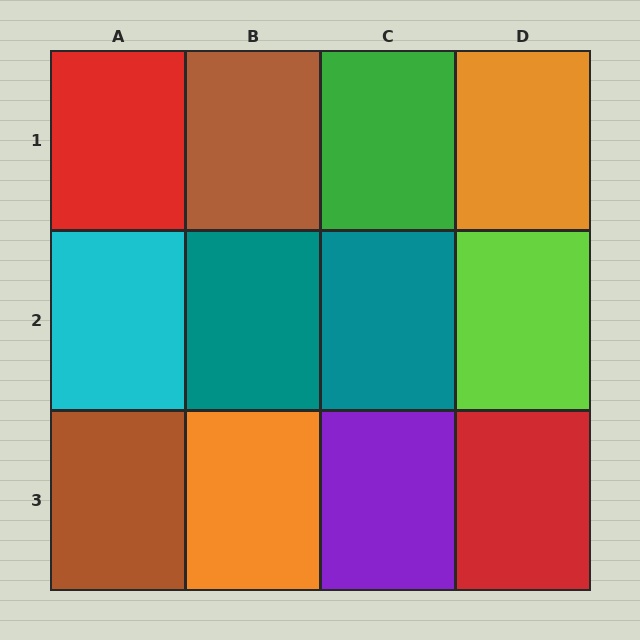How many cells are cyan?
1 cell is cyan.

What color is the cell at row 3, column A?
Brown.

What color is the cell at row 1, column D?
Orange.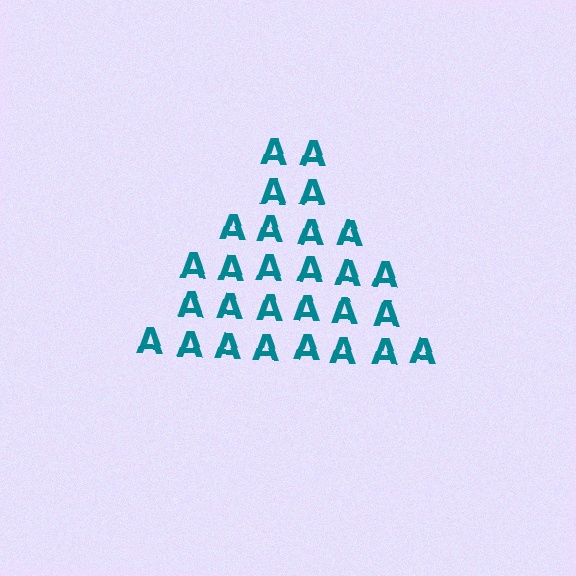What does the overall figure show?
The overall figure shows a triangle.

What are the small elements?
The small elements are letter A's.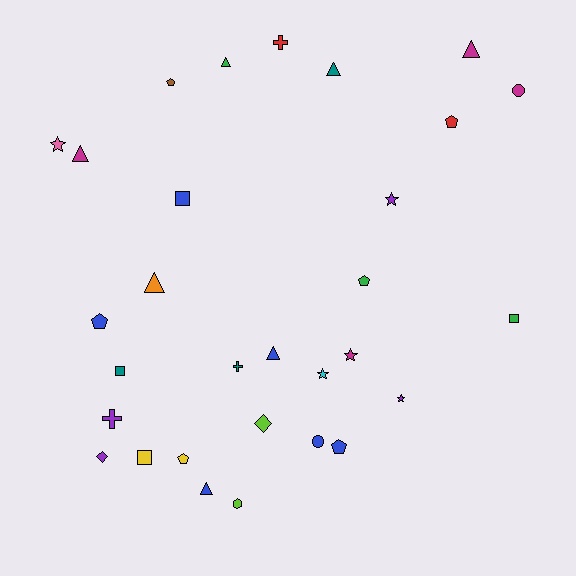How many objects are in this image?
There are 30 objects.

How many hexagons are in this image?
There is 1 hexagon.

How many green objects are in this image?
There are 3 green objects.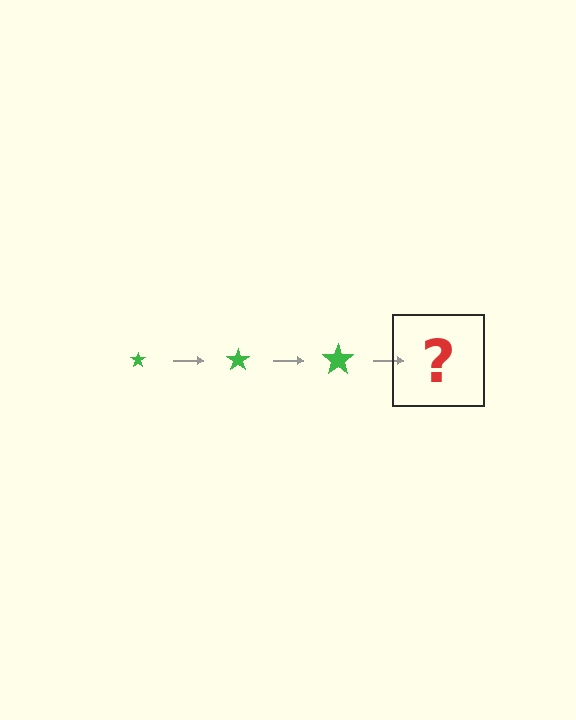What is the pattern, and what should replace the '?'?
The pattern is that the star gets progressively larger each step. The '?' should be a green star, larger than the previous one.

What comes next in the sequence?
The next element should be a green star, larger than the previous one.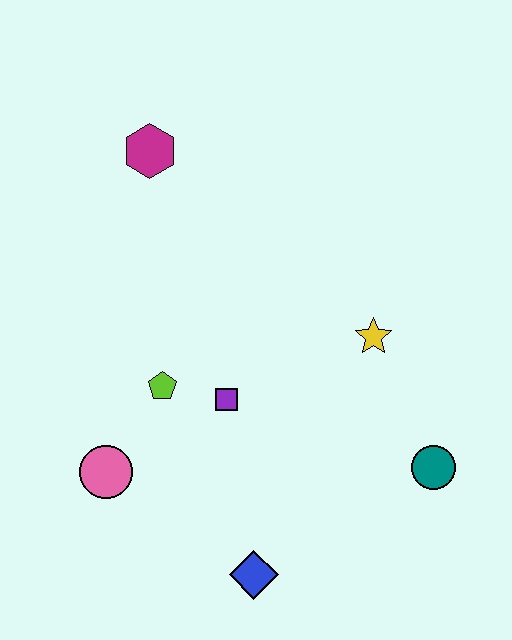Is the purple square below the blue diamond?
No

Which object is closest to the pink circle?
The lime pentagon is closest to the pink circle.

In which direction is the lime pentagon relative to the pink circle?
The lime pentagon is above the pink circle.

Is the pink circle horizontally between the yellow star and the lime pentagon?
No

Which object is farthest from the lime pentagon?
The teal circle is farthest from the lime pentagon.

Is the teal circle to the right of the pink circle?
Yes